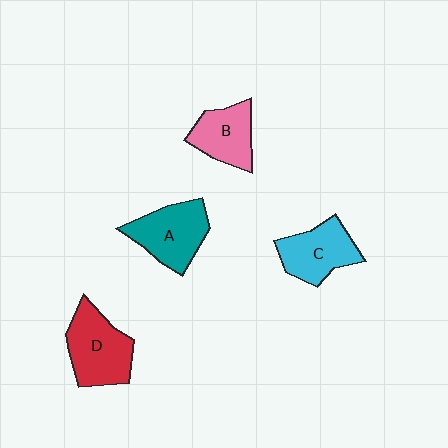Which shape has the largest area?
Shape D (red).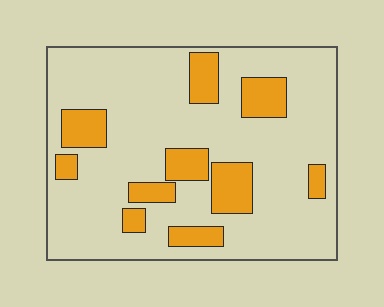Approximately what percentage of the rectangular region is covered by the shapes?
Approximately 20%.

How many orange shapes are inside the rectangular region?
10.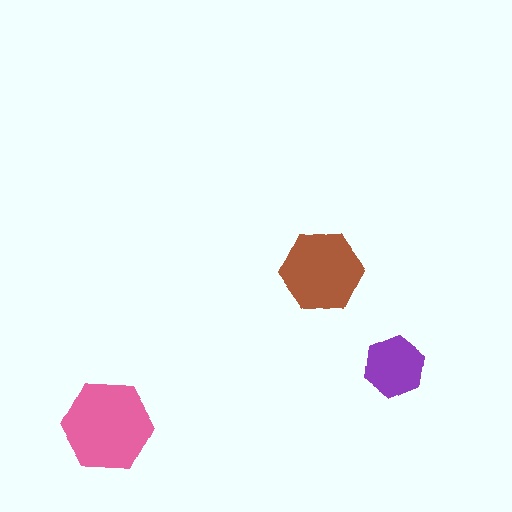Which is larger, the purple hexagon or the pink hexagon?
The pink one.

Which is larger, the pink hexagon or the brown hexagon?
The pink one.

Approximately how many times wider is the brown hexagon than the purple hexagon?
About 1.5 times wider.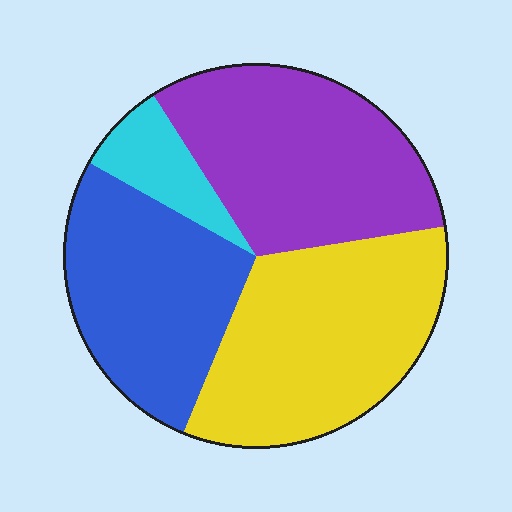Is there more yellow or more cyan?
Yellow.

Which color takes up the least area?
Cyan, at roughly 10%.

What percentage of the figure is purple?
Purple takes up between a sixth and a third of the figure.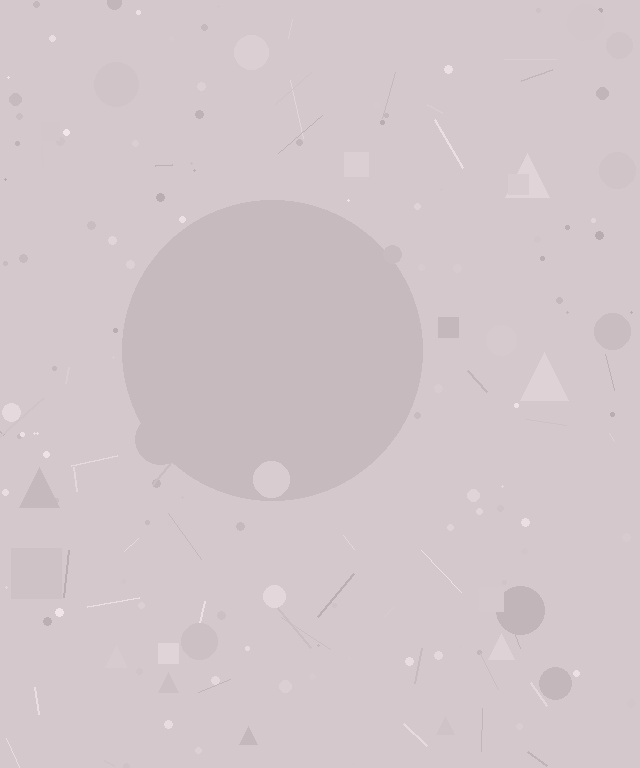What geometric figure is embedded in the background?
A circle is embedded in the background.